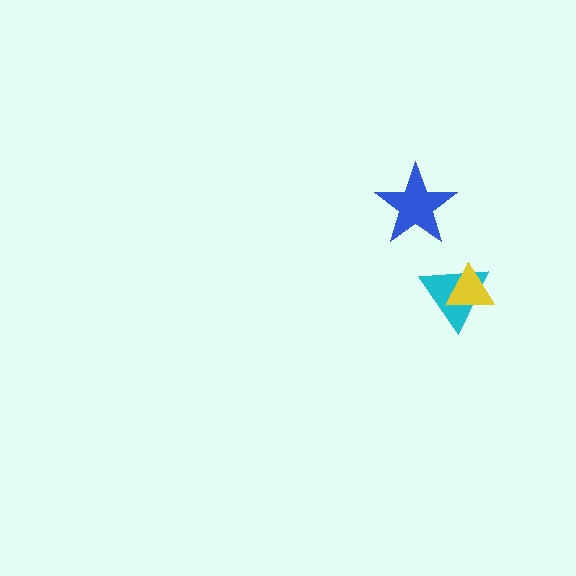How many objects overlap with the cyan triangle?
1 object overlaps with the cyan triangle.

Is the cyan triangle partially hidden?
Yes, it is partially covered by another shape.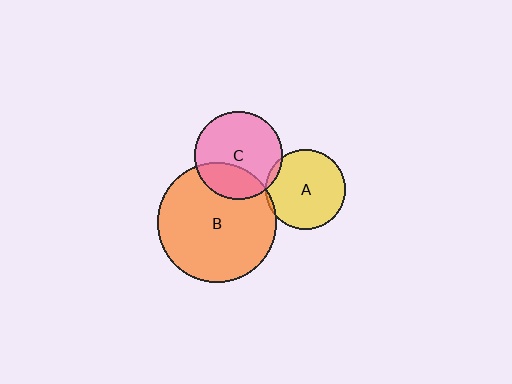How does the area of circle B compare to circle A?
Approximately 2.2 times.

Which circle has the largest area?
Circle B (orange).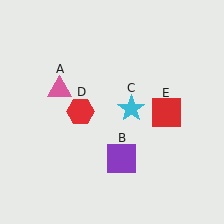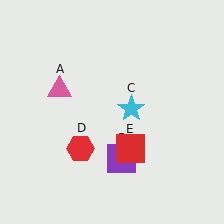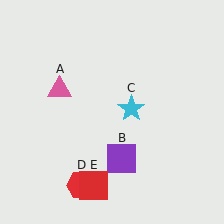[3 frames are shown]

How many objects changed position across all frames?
2 objects changed position: red hexagon (object D), red square (object E).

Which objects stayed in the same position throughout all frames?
Pink triangle (object A) and purple square (object B) and cyan star (object C) remained stationary.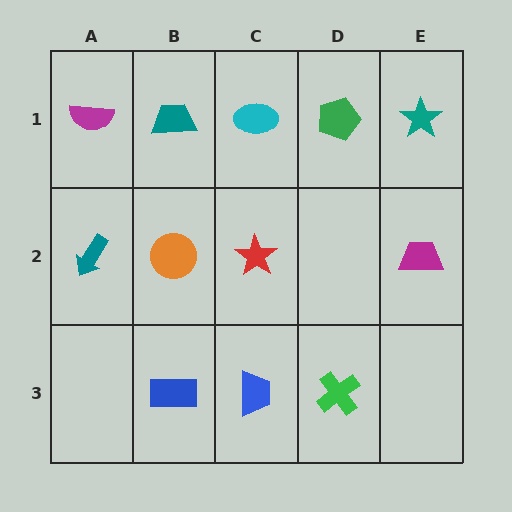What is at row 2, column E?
A magenta trapezoid.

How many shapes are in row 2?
4 shapes.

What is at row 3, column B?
A blue rectangle.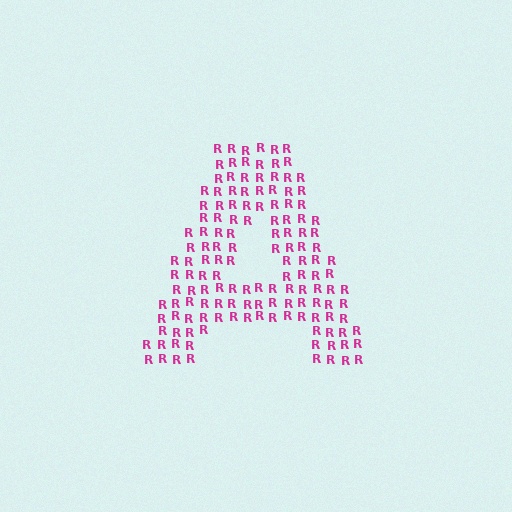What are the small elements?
The small elements are letter R's.